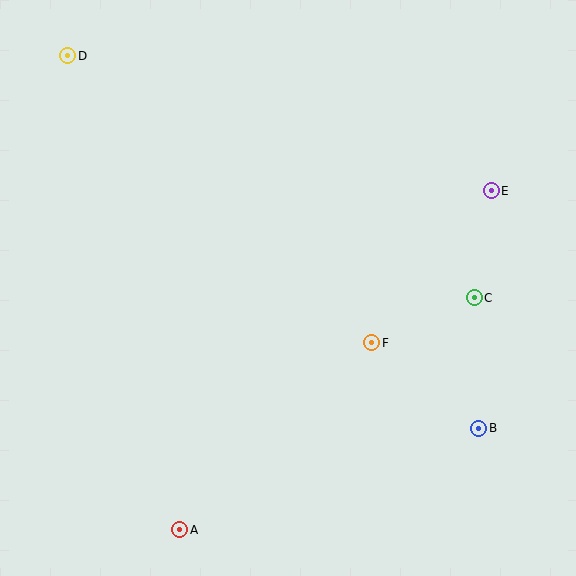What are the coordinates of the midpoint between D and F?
The midpoint between D and F is at (220, 199).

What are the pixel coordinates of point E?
Point E is at (491, 191).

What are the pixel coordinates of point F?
Point F is at (372, 343).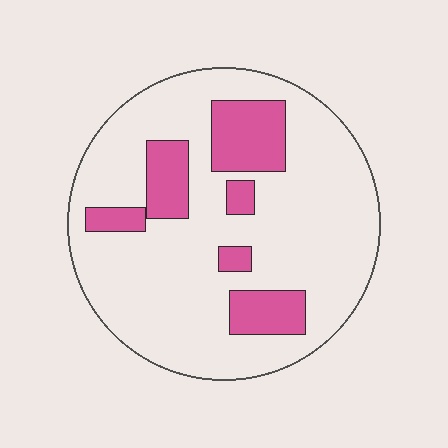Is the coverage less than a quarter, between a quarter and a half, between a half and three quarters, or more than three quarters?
Less than a quarter.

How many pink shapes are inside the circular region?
6.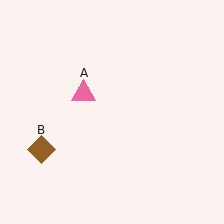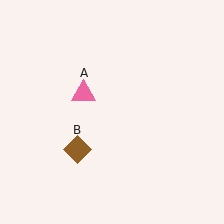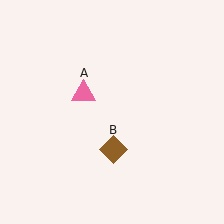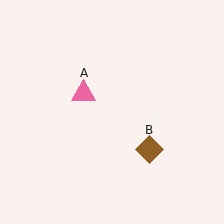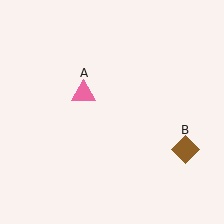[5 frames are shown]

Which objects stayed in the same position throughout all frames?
Pink triangle (object A) remained stationary.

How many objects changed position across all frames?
1 object changed position: brown diamond (object B).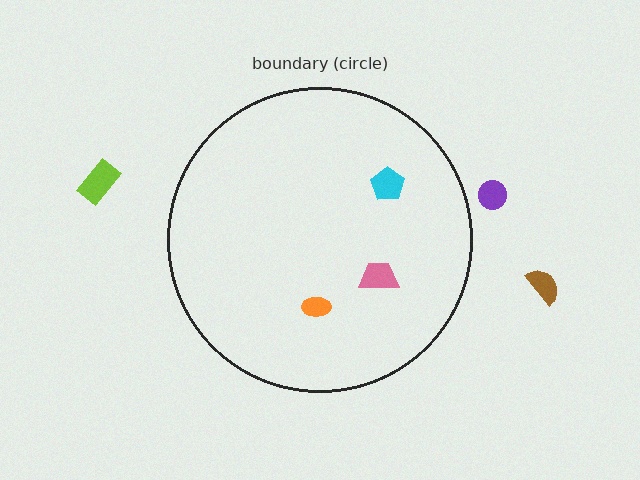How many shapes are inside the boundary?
3 inside, 3 outside.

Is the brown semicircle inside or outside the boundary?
Outside.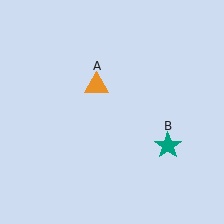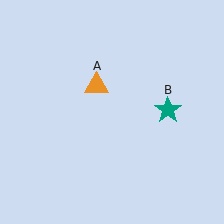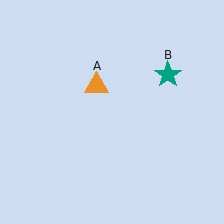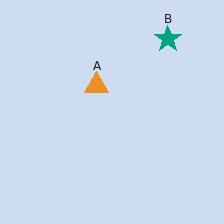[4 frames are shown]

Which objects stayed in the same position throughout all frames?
Orange triangle (object A) remained stationary.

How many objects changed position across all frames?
1 object changed position: teal star (object B).